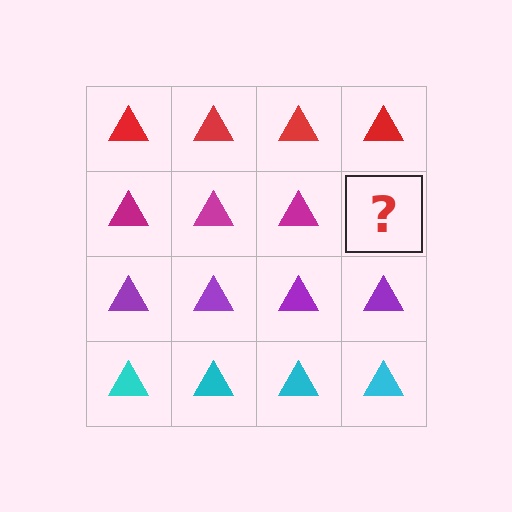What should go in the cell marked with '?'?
The missing cell should contain a magenta triangle.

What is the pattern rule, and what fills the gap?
The rule is that each row has a consistent color. The gap should be filled with a magenta triangle.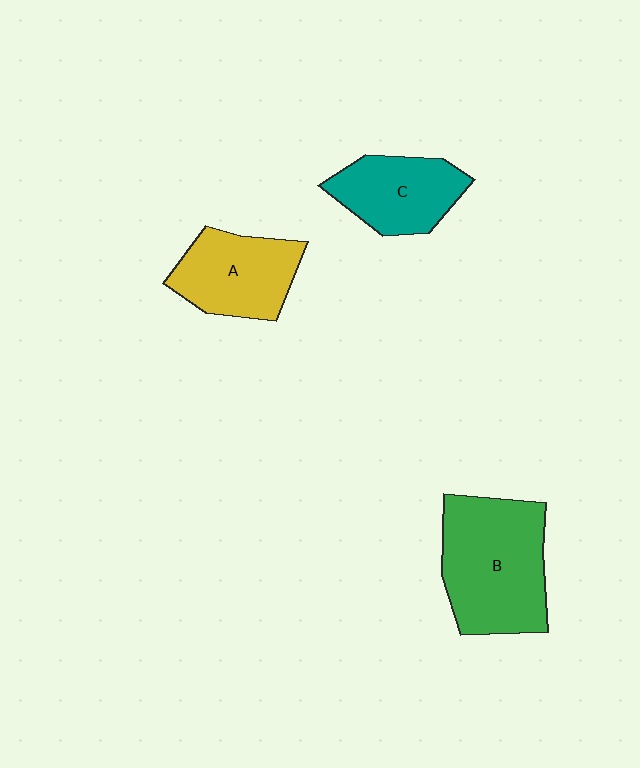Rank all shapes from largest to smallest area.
From largest to smallest: B (green), A (yellow), C (teal).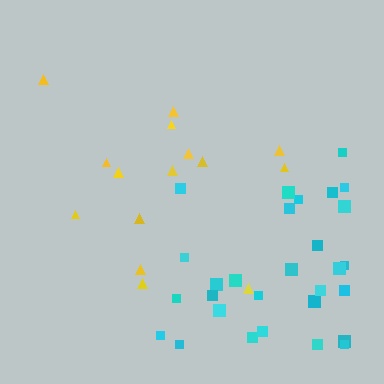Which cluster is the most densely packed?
Cyan.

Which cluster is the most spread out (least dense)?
Yellow.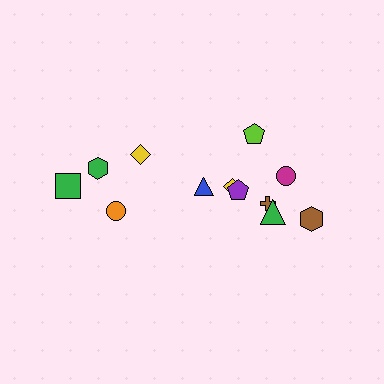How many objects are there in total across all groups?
There are 12 objects.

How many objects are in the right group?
There are 8 objects.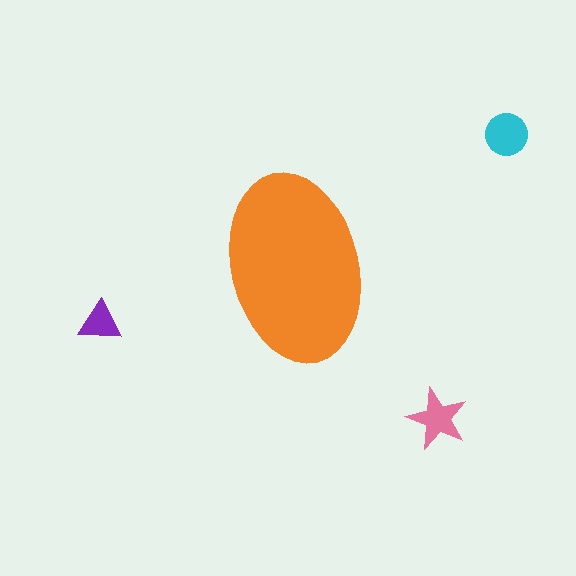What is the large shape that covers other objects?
An orange ellipse.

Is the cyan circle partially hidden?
No, the cyan circle is fully visible.